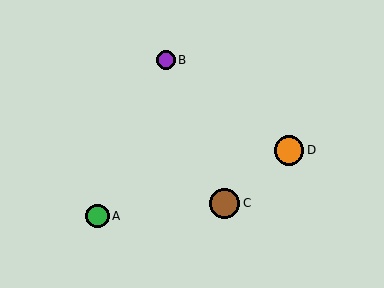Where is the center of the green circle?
The center of the green circle is at (97, 216).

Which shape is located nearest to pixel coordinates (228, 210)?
The brown circle (labeled C) at (225, 203) is nearest to that location.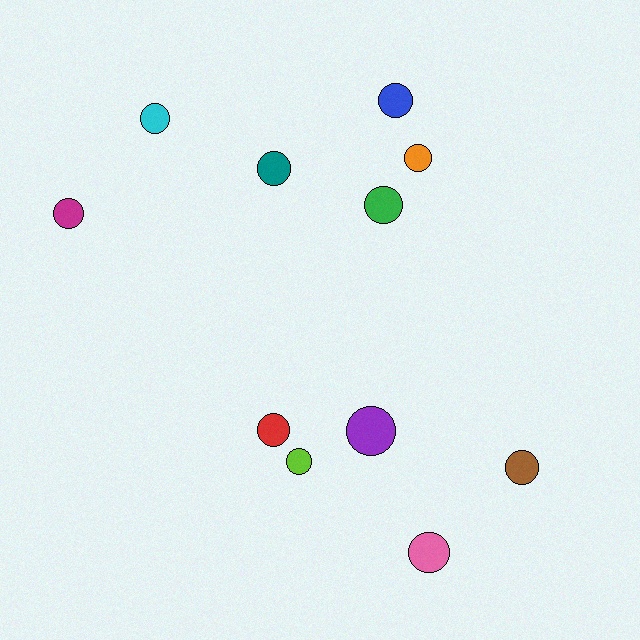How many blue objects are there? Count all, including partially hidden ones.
There is 1 blue object.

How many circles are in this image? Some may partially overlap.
There are 11 circles.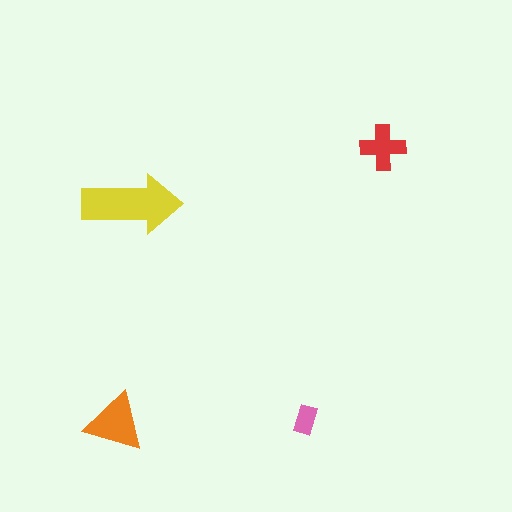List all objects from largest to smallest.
The yellow arrow, the orange triangle, the red cross, the pink rectangle.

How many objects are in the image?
There are 4 objects in the image.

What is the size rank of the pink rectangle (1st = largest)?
4th.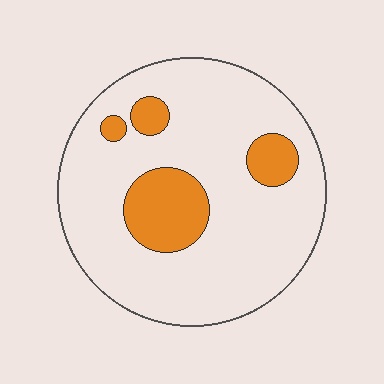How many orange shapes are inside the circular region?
4.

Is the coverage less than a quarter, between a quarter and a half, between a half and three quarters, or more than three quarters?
Less than a quarter.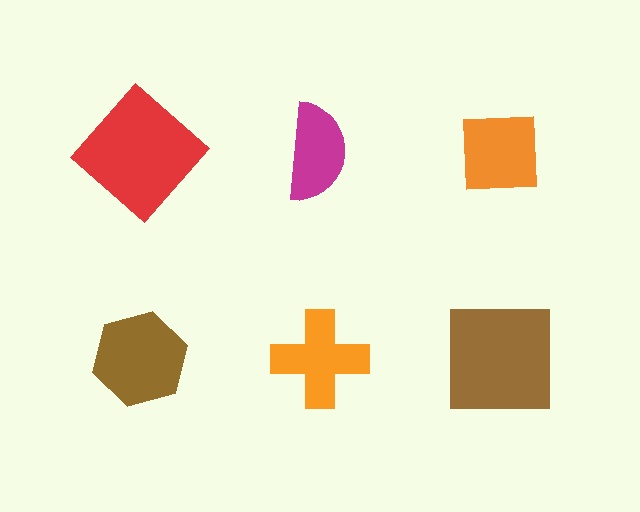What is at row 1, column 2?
A magenta semicircle.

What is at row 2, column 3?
A brown square.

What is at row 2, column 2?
An orange cross.